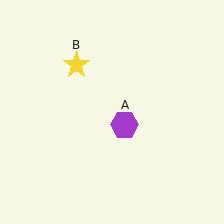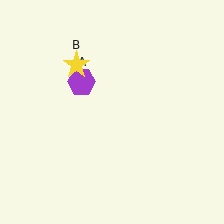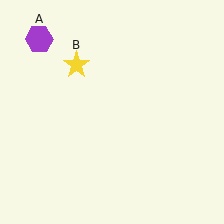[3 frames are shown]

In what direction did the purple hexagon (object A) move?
The purple hexagon (object A) moved up and to the left.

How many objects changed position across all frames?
1 object changed position: purple hexagon (object A).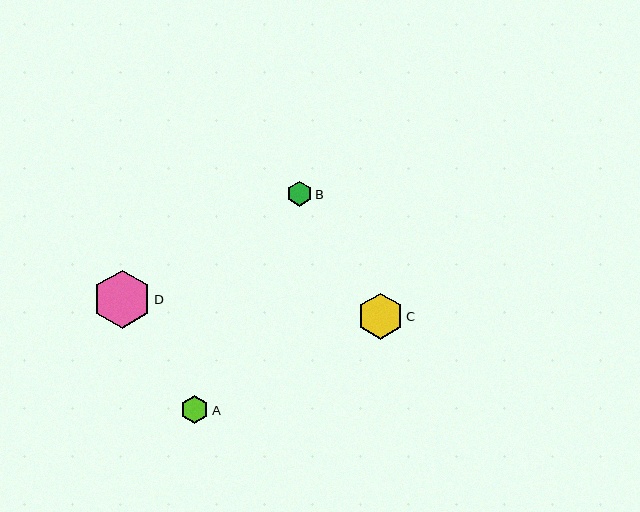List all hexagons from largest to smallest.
From largest to smallest: D, C, A, B.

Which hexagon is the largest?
Hexagon D is the largest with a size of approximately 58 pixels.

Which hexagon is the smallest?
Hexagon B is the smallest with a size of approximately 25 pixels.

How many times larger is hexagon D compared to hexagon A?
Hexagon D is approximately 2.1 times the size of hexagon A.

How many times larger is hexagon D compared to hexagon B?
Hexagon D is approximately 2.4 times the size of hexagon B.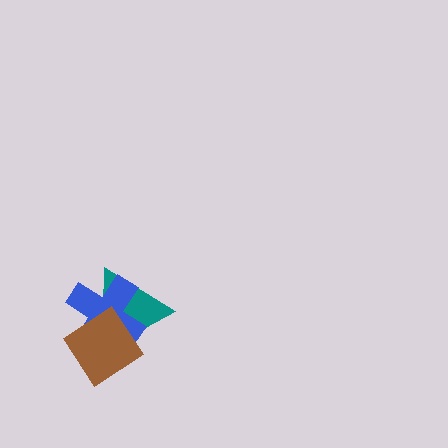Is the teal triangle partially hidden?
Yes, it is partially covered by another shape.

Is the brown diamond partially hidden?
No, no other shape covers it.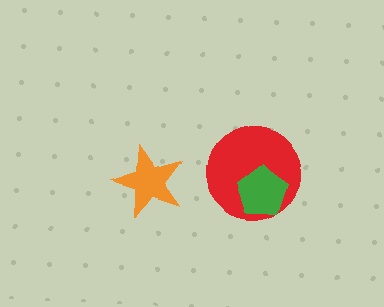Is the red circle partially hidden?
Yes, it is partially covered by another shape.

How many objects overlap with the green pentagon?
1 object overlaps with the green pentagon.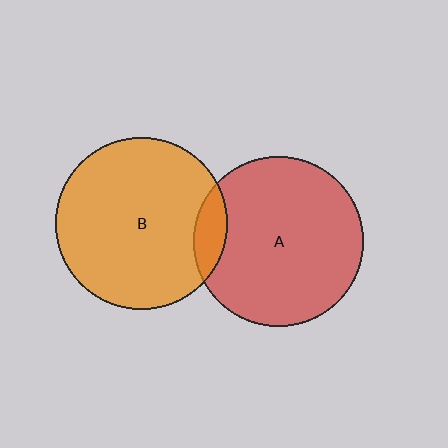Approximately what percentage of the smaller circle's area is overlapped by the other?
Approximately 10%.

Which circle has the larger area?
Circle B (orange).